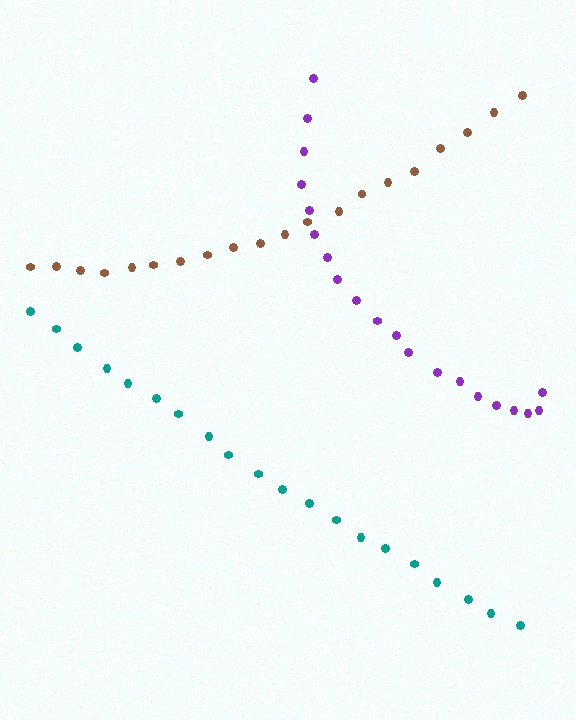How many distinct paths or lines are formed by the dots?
There are 3 distinct paths.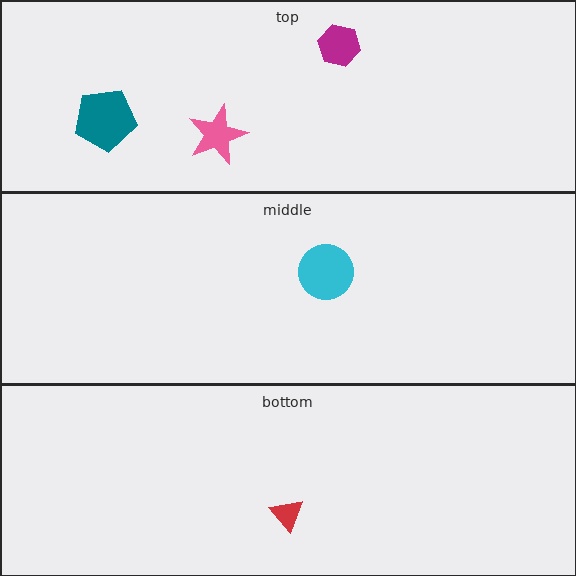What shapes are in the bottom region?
The red triangle.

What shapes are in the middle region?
The cyan circle.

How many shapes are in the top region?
3.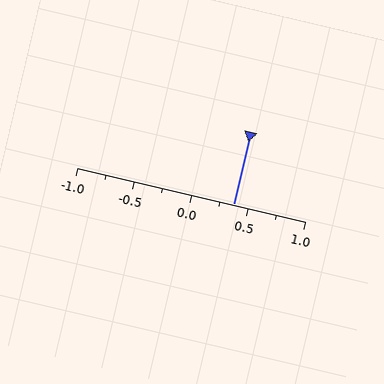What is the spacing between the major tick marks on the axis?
The major ticks are spaced 0.5 apart.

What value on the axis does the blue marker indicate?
The marker indicates approximately 0.38.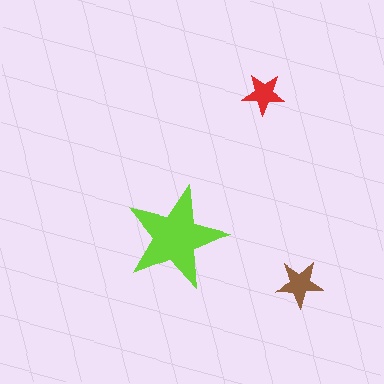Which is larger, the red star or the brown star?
The brown one.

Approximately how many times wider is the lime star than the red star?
About 2.5 times wider.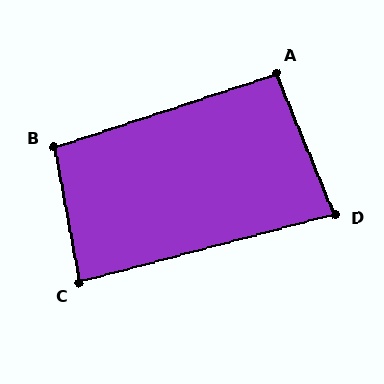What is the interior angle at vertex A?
Approximately 95 degrees (approximately right).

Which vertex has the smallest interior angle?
D, at approximately 82 degrees.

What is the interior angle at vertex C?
Approximately 85 degrees (approximately right).